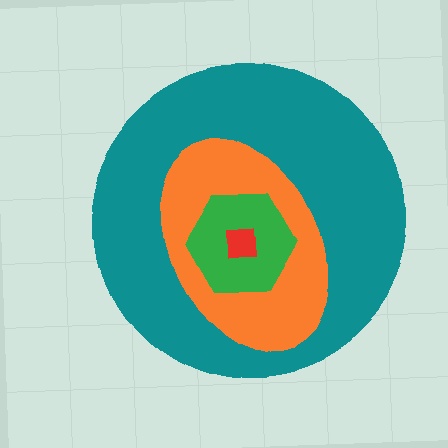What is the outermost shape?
The teal circle.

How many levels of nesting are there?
4.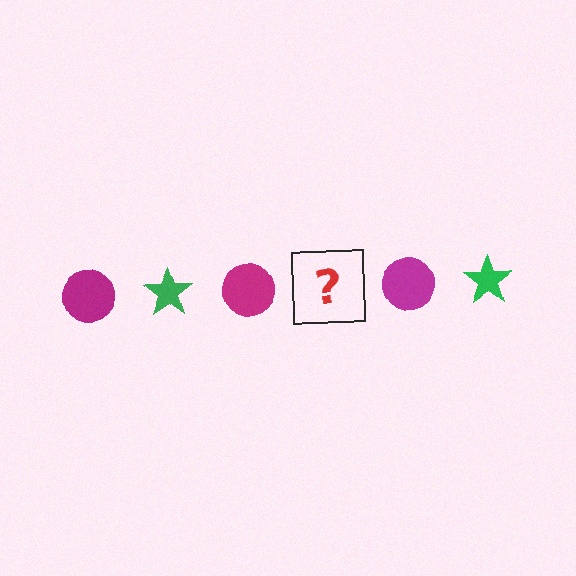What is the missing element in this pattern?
The missing element is a green star.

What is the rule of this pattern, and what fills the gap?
The rule is that the pattern alternates between magenta circle and green star. The gap should be filled with a green star.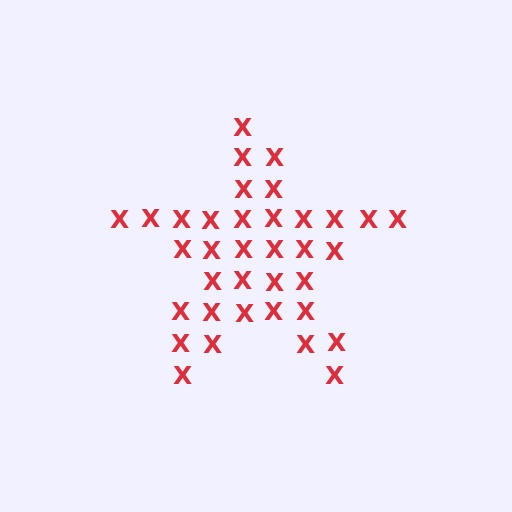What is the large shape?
The large shape is a star.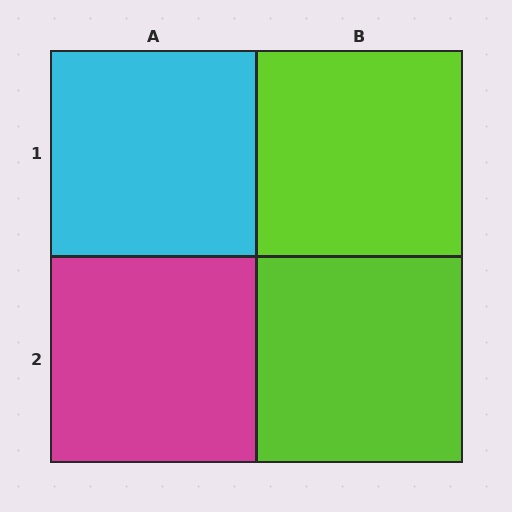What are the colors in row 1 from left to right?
Cyan, lime.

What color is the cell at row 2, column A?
Magenta.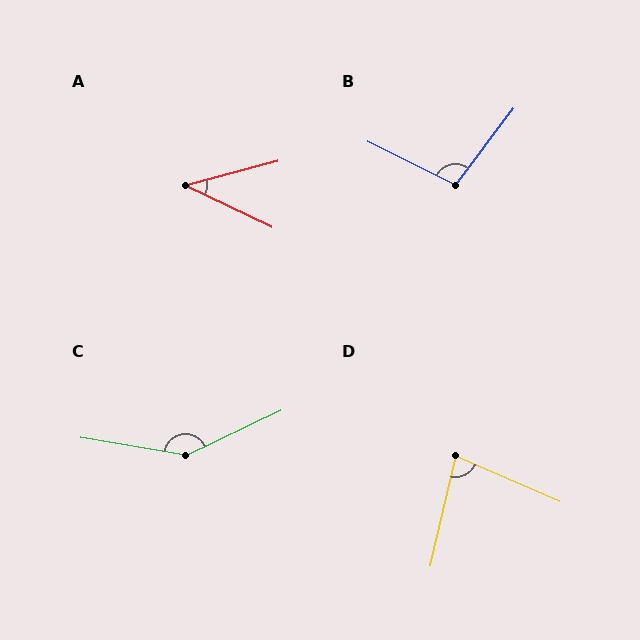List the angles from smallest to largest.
A (40°), D (79°), B (101°), C (145°).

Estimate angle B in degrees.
Approximately 101 degrees.